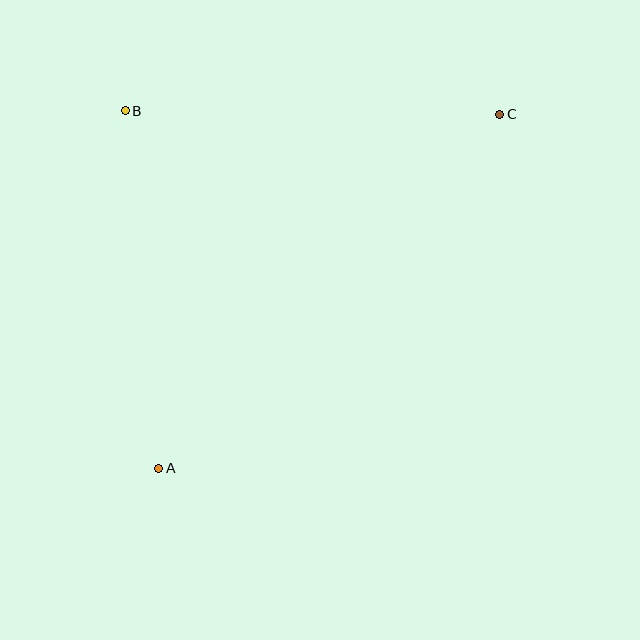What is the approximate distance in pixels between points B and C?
The distance between B and C is approximately 375 pixels.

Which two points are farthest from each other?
Points A and C are farthest from each other.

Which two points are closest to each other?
Points A and B are closest to each other.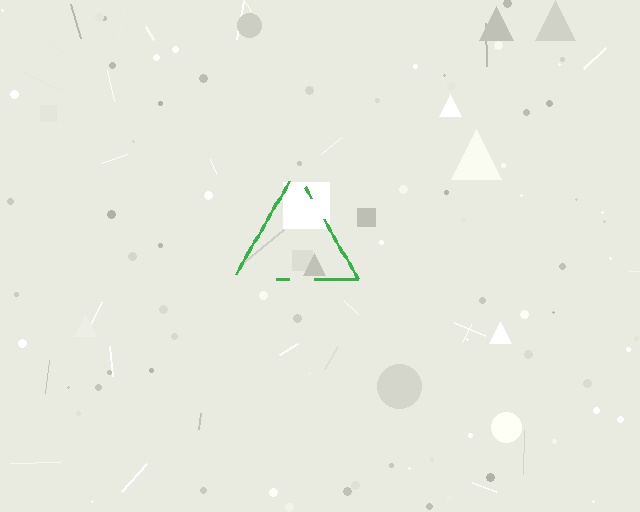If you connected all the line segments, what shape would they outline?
They would outline a triangle.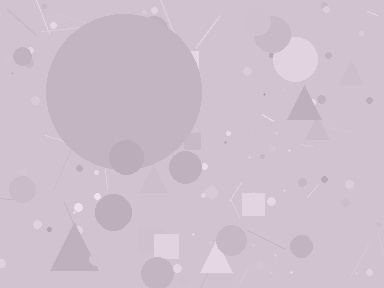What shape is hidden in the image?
A circle is hidden in the image.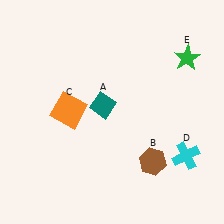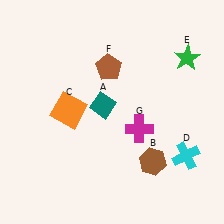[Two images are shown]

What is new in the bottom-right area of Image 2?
A magenta cross (G) was added in the bottom-right area of Image 2.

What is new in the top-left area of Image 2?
A brown pentagon (F) was added in the top-left area of Image 2.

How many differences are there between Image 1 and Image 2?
There are 2 differences between the two images.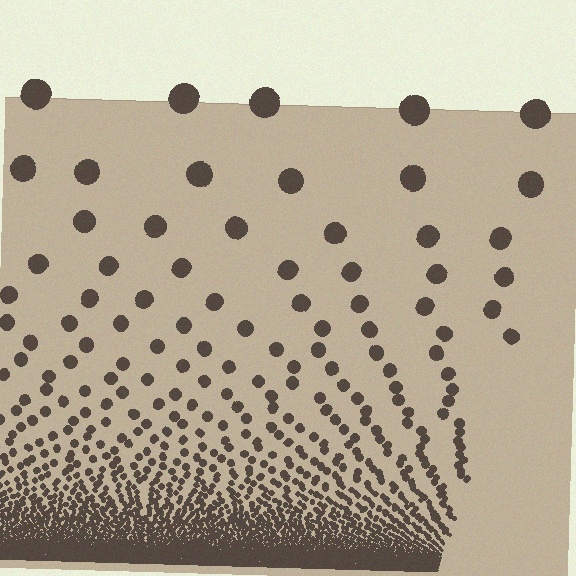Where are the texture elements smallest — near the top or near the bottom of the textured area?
Near the bottom.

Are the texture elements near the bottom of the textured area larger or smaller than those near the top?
Smaller. The gradient is inverted — elements near the bottom are smaller and denser.